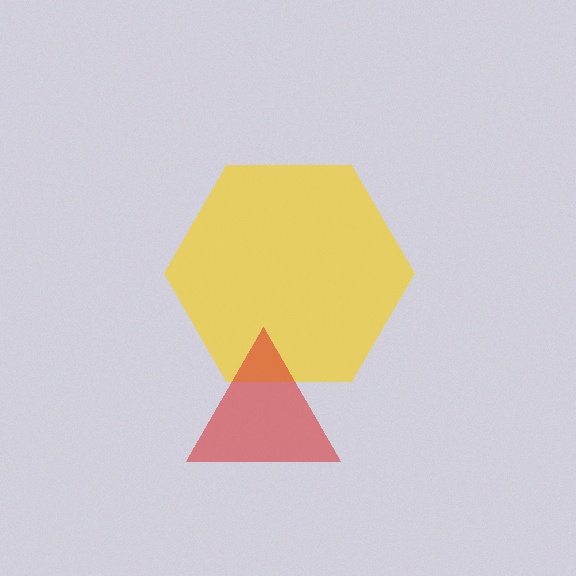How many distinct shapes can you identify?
There are 2 distinct shapes: a yellow hexagon, a red triangle.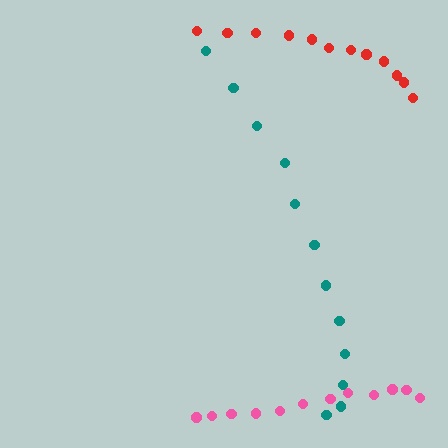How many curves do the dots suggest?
There are 3 distinct paths.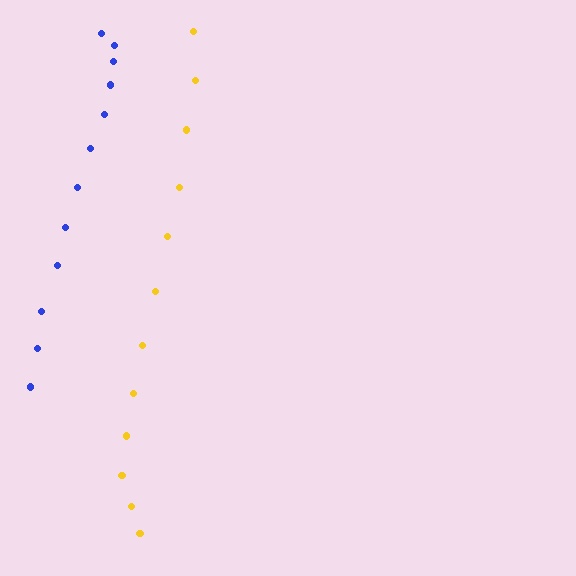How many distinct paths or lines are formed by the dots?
There are 2 distinct paths.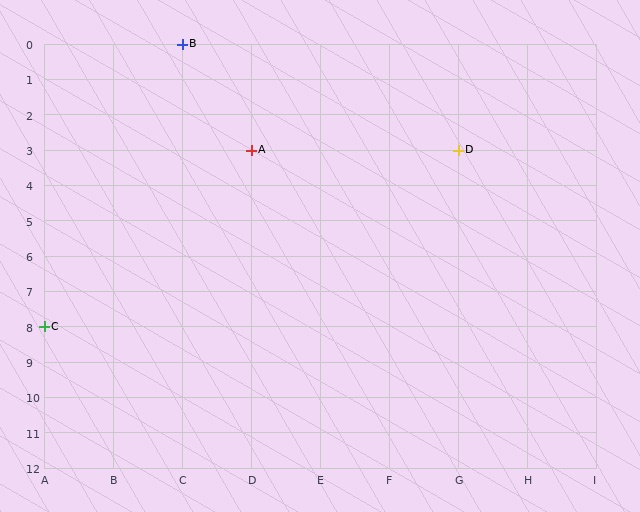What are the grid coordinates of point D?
Point D is at grid coordinates (G, 3).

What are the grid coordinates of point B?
Point B is at grid coordinates (C, 0).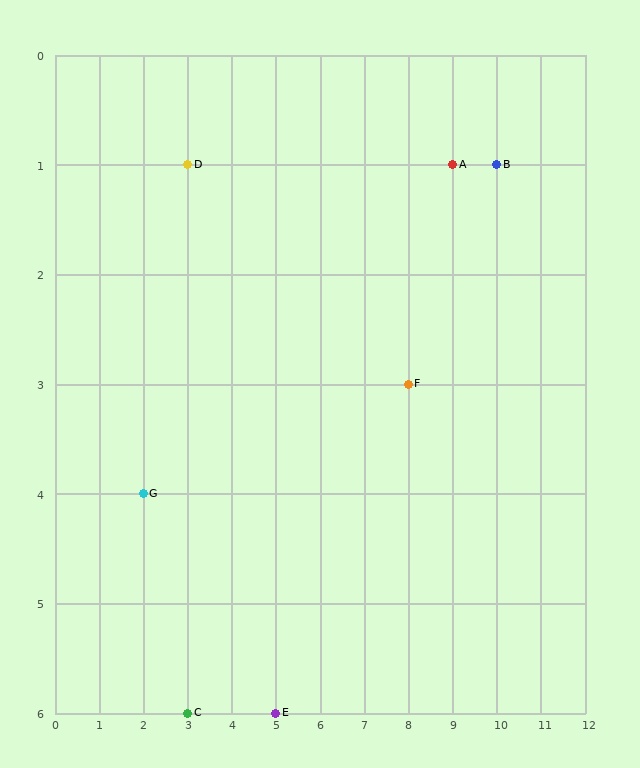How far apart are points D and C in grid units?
Points D and C are 5 rows apart.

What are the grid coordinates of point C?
Point C is at grid coordinates (3, 6).